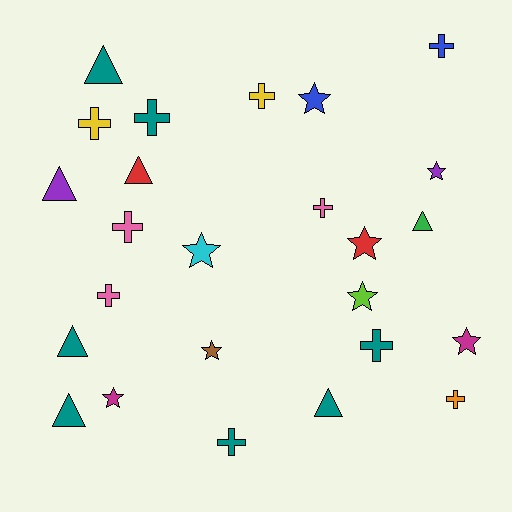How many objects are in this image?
There are 25 objects.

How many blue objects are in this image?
There are 2 blue objects.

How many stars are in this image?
There are 8 stars.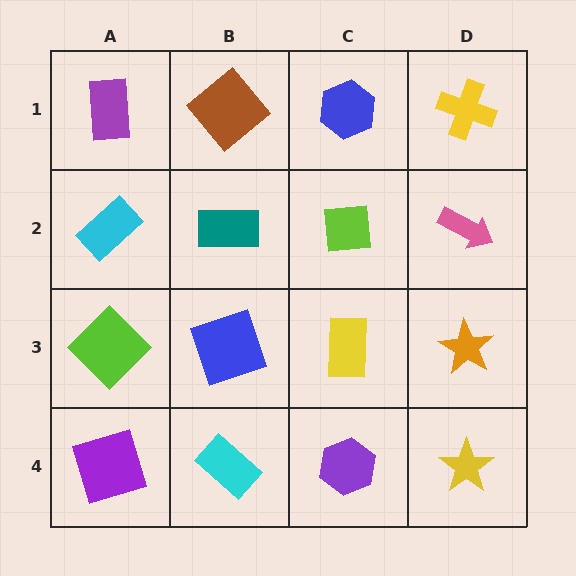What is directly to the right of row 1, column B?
A blue hexagon.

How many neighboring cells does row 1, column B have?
3.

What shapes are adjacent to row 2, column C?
A blue hexagon (row 1, column C), a yellow rectangle (row 3, column C), a teal rectangle (row 2, column B), a pink arrow (row 2, column D).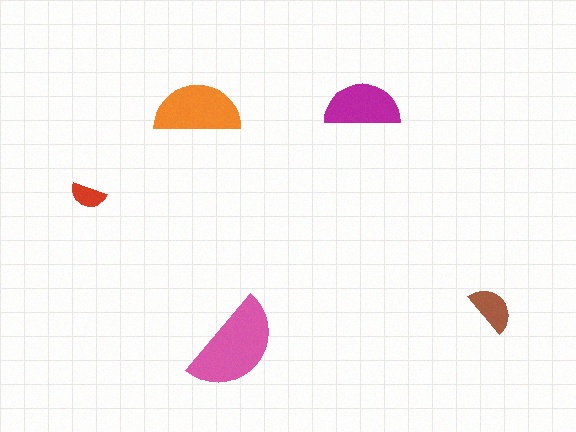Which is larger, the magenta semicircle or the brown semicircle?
The magenta one.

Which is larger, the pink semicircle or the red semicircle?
The pink one.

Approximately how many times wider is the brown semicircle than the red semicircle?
About 1.5 times wider.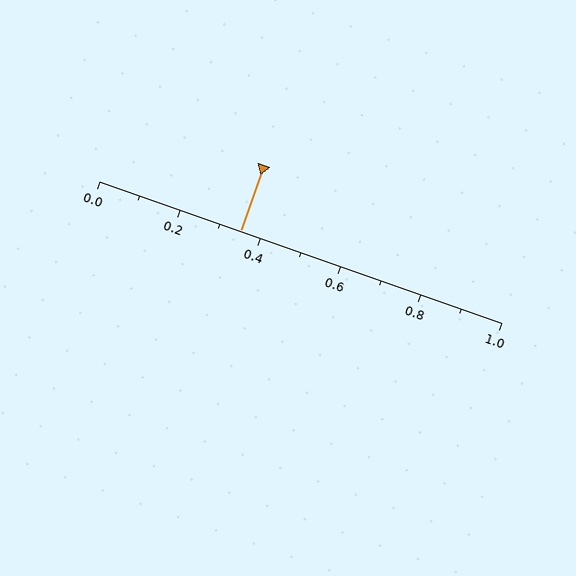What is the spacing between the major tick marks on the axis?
The major ticks are spaced 0.2 apart.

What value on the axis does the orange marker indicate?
The marker indicates approximately 0.35.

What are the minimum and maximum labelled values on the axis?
The axis runs from 0.0 to 1.0.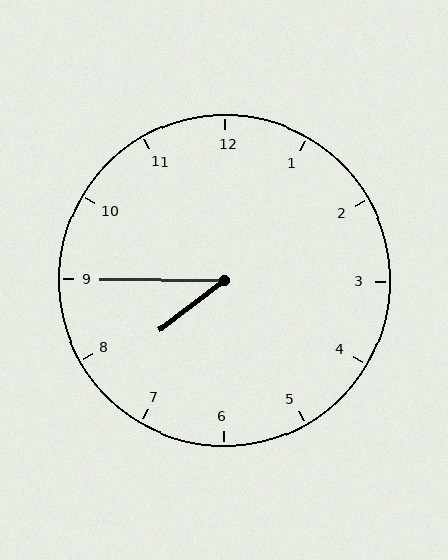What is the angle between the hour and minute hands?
Approximately 38 degrees.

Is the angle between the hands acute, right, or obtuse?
It is acute.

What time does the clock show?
7:45.